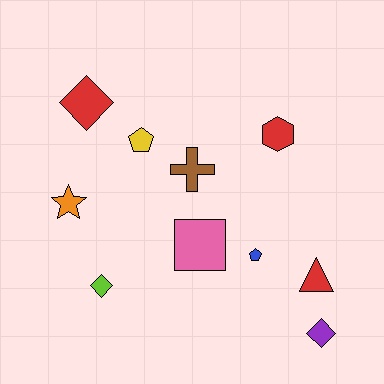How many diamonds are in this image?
There are 3 diamonds.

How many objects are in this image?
There are 10 objects.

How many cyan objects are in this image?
There are no cyan objects.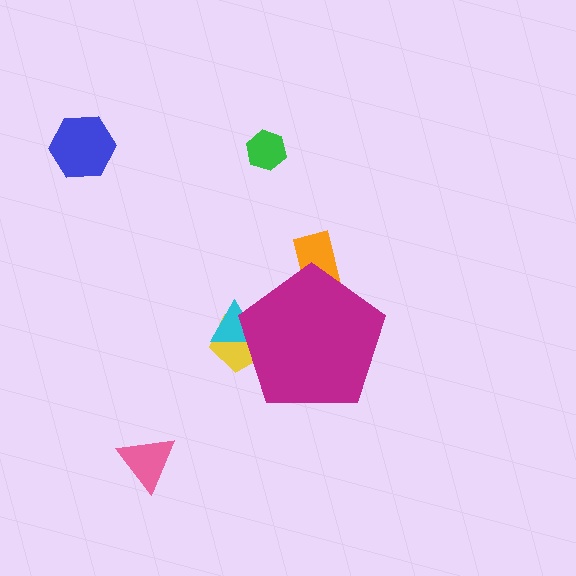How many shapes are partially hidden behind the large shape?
3 shapes are partially hidden.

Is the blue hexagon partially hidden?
No, the blue hexagon is fully visible.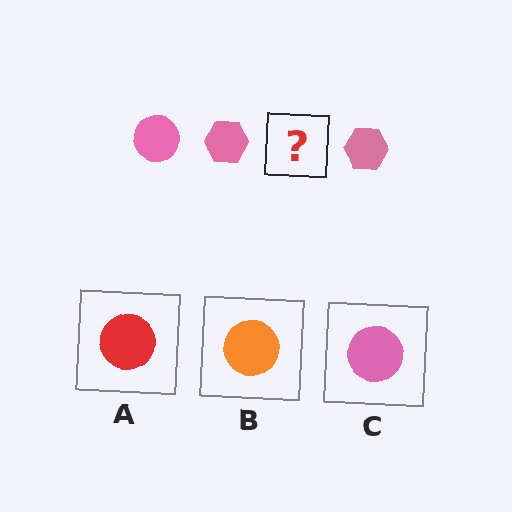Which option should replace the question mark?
Option C.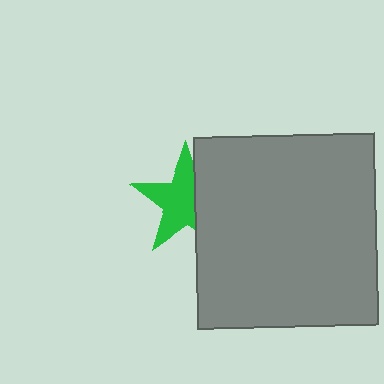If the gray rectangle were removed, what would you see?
You would see the complete green star.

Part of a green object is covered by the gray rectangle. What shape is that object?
It is a star.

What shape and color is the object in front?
The object in front is a gray rectangle.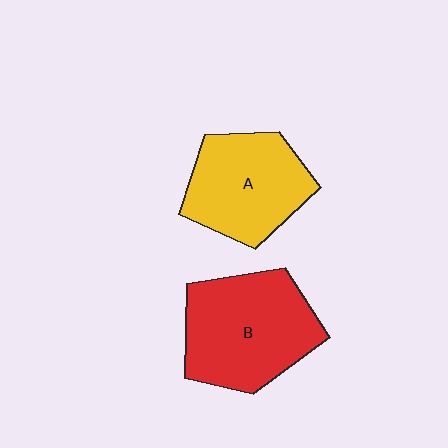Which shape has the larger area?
Shape B (red).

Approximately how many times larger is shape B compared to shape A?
Approximately 1.2 times.